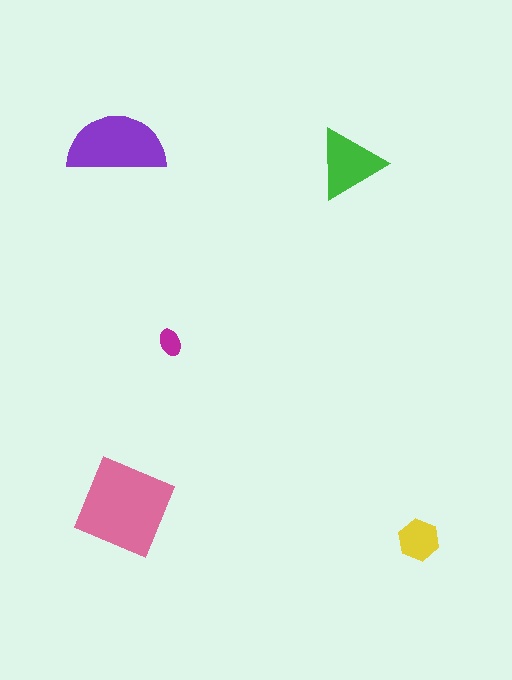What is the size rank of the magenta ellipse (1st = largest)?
5th.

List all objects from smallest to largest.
The magenta ellipse, the yellow hexagon, the green triangle, the purple semicircle, the pink diamond.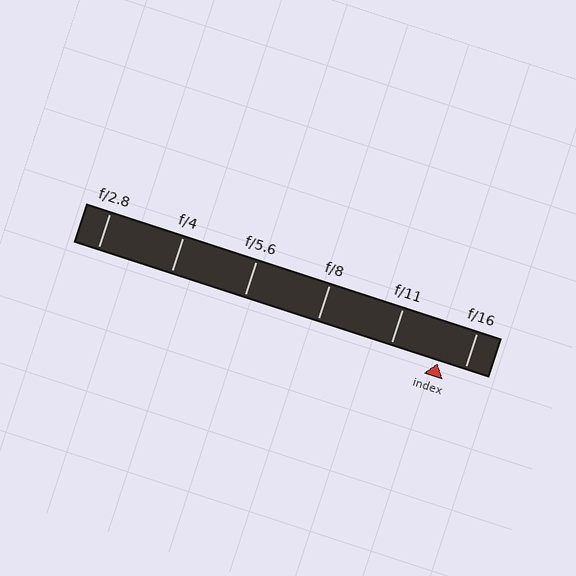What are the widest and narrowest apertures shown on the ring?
The widest aperture shown is f/2.8 and the narrowest is f/16.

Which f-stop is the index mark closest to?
The index mark is closest to f/16.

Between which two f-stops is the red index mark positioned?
The index mark is between f/11 and f/16.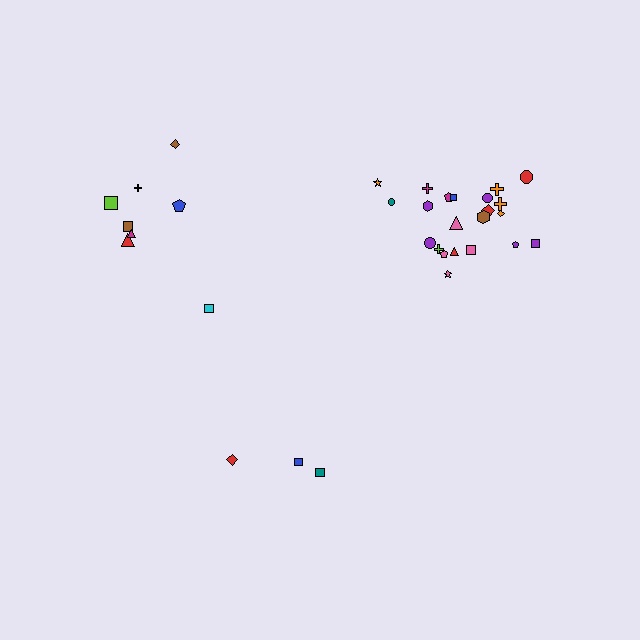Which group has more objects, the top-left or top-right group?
The top-right group.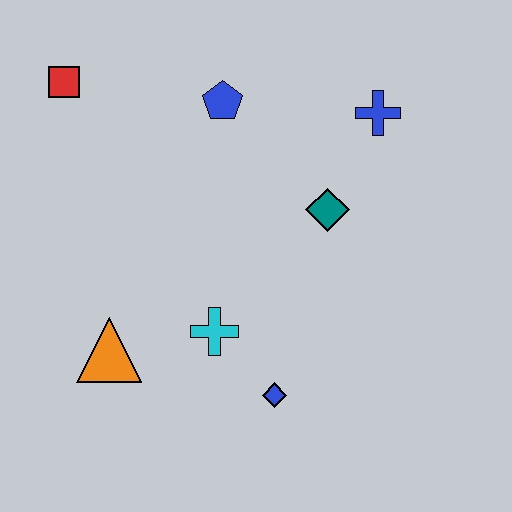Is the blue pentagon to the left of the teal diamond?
Yes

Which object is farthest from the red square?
The blue diamond is farthest from the red square.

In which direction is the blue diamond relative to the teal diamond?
The blue diamond is below the teal diamond.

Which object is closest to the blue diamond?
The cyan cross is closest to the blue diamond.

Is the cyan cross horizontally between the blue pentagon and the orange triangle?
Yes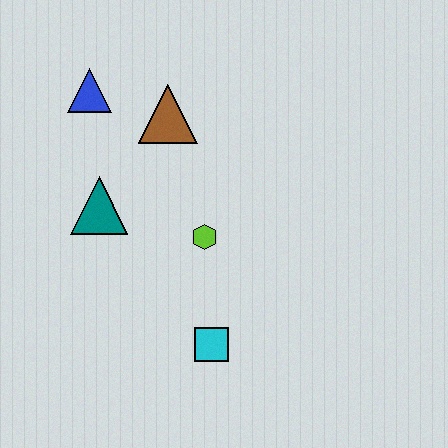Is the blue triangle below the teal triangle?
No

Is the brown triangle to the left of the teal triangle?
No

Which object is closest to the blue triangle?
The brown triangle is closest to the blue triangle.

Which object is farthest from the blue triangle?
The cyan square is farthest from the blue triangle.